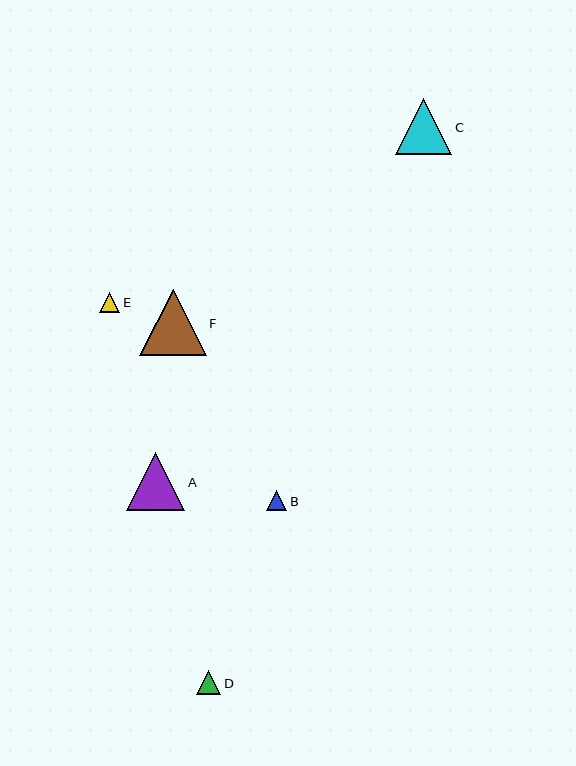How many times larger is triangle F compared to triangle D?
Triangle F is approximately 2.8 times the size of triangle D.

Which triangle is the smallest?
Triangle E is the smallest with a size of approximately 20 pixels.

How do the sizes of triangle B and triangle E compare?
Triangle B and triangle E are approximately the same size.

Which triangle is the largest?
Triangle F is the largest with a size of approximately 67 pixels.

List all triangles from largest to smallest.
From largest to smallest: F, A, C, D, B, E.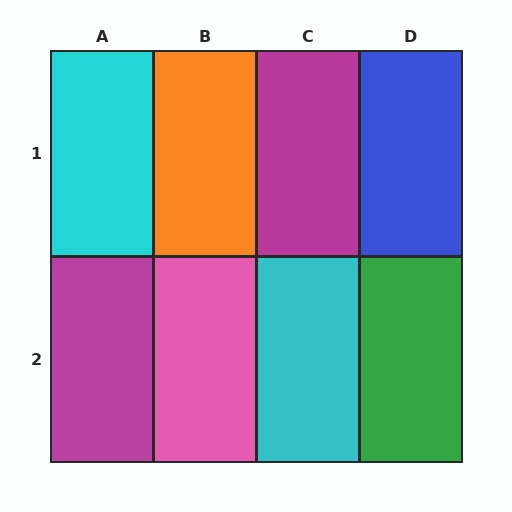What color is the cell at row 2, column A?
Magenta.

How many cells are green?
1 cell is green.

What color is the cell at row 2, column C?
Cyan.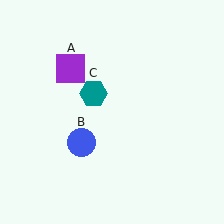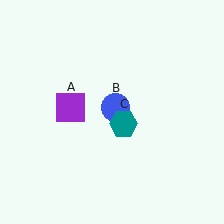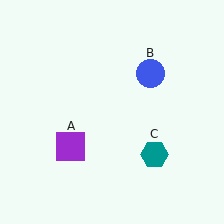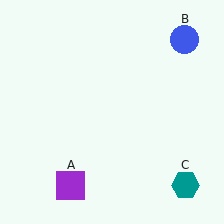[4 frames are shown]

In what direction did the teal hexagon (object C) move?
The teal hexagon (object C) moved down and to the right.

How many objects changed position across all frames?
3 objects changed position: purple square (object A), blue circle (object B), teal hexagon (object C).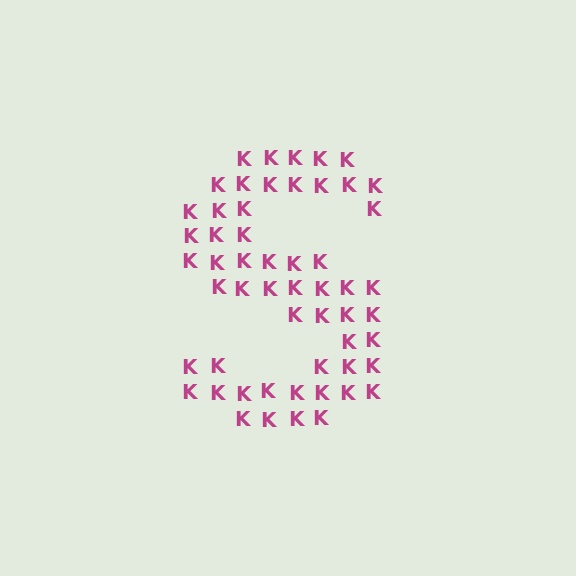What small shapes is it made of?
It is made of small letter K's.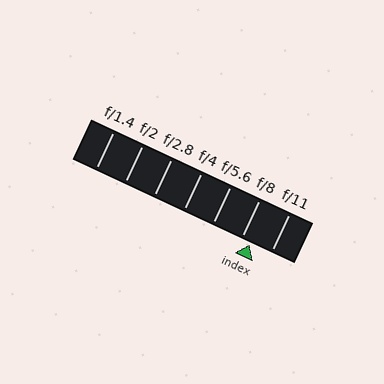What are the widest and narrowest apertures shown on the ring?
The widest aperture shown is f/1.4 and the narrowest is f/11.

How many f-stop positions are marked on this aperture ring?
There are 7 f-stop positions marked.